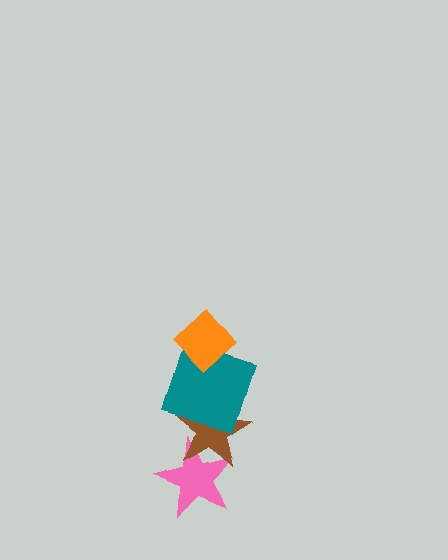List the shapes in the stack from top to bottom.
From top to bottom: the orange diamond, the teal square, the brown star, the pink star.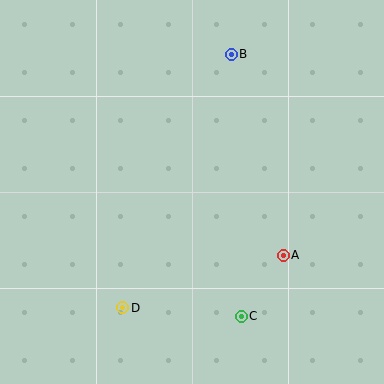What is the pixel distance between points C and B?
The distance between C and B is 262 pixels.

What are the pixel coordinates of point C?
Point C is at (241, 316).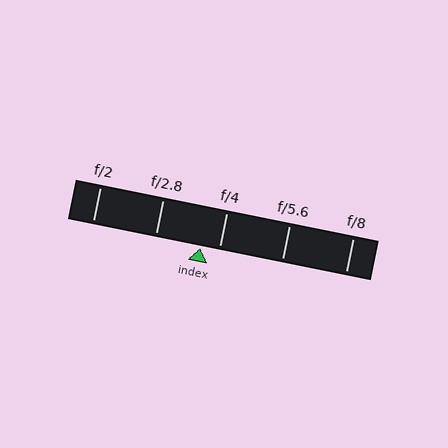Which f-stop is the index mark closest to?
The index mark is closest to f/4.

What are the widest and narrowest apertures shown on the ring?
The widest aperture shown is f/2 and the narrowest is f/8.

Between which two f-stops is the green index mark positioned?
The index mark is between f/2.8 and f/4.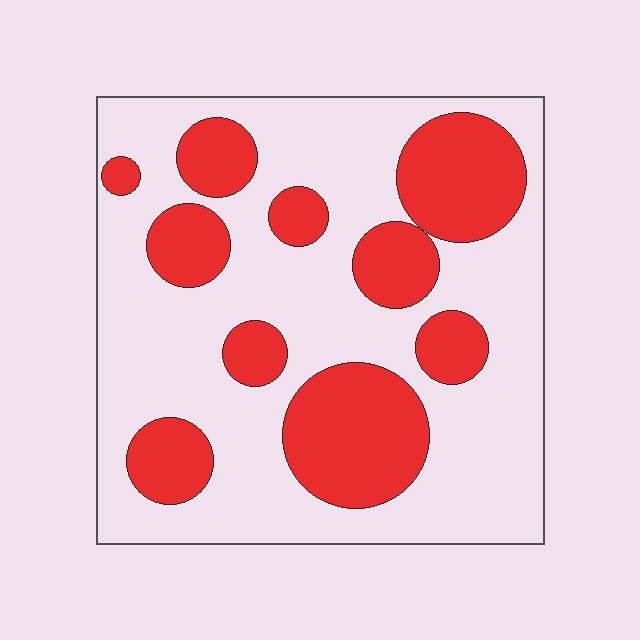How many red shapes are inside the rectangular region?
10.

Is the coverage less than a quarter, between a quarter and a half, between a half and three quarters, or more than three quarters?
Between a quarter and a half.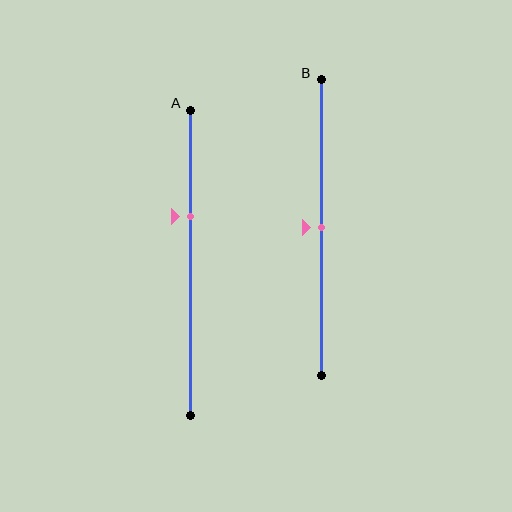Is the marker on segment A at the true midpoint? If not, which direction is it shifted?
No, the marker on segment A is shifted upward by about 15% of the segment length.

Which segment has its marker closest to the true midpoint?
Segment B has its marker closest to the true midpoint.